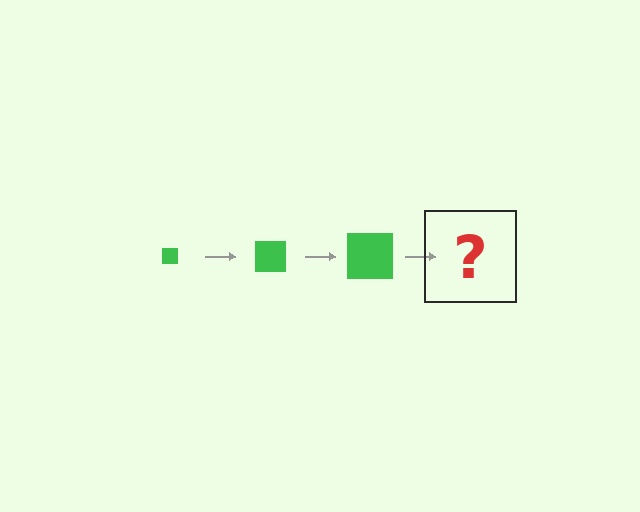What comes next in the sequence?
The next element should be a green square, larger than the previous one.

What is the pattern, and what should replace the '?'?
The pattern is that the square gets progressively larger each step. The '?' should be a green square, larger than the previous one.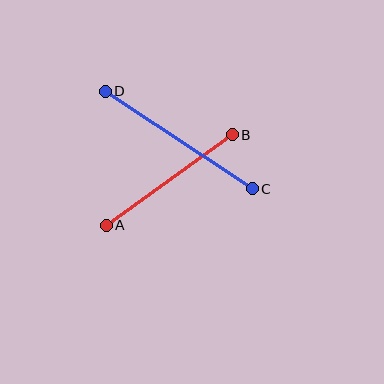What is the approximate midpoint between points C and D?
The midpoint is at approximately (179, 140) pixels.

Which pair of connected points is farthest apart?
Points C and D are farthest apart.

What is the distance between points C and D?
The distance is approximately 177 pixels.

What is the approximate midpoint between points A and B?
The midpoint is at approximately (169, 180) pixels.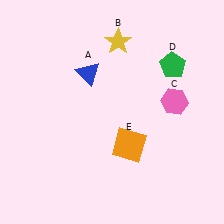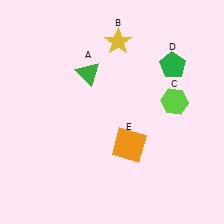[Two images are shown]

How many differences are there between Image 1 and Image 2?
There are 2 differences between the two images.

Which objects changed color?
A changed from blue to green. C changed from pink to lime.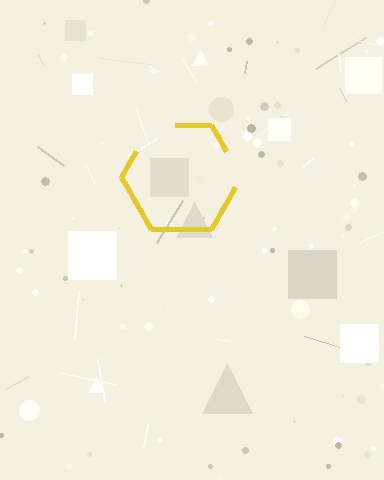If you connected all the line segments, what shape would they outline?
They would outline a hexagon.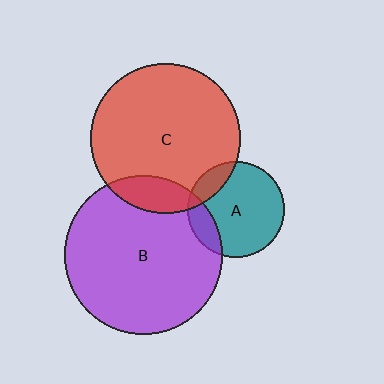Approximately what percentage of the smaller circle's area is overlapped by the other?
Approximately 15%.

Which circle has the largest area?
Circle B (purple).